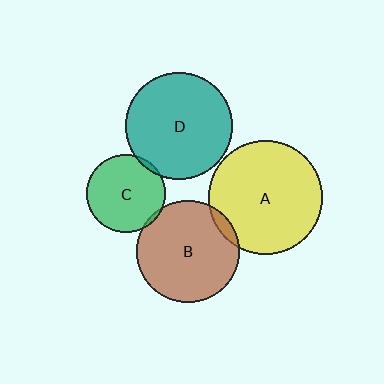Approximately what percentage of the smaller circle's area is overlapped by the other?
Approximately 5%.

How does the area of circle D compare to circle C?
Approximately 1.9 times.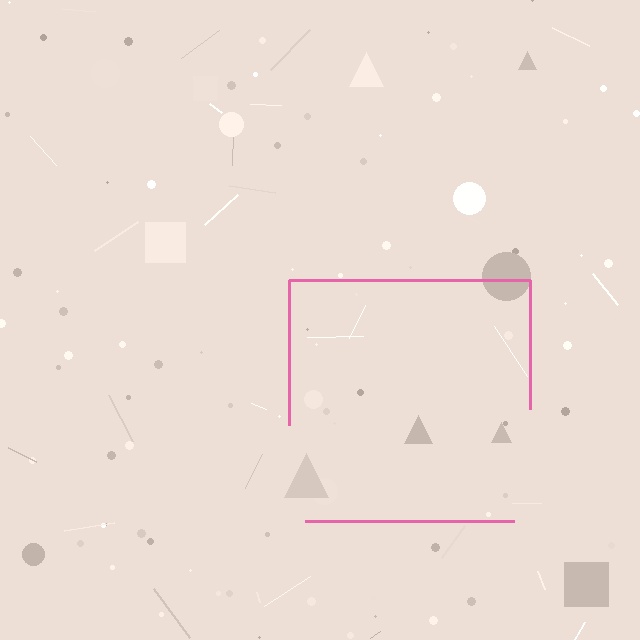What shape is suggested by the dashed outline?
The dashed outline suggests a square.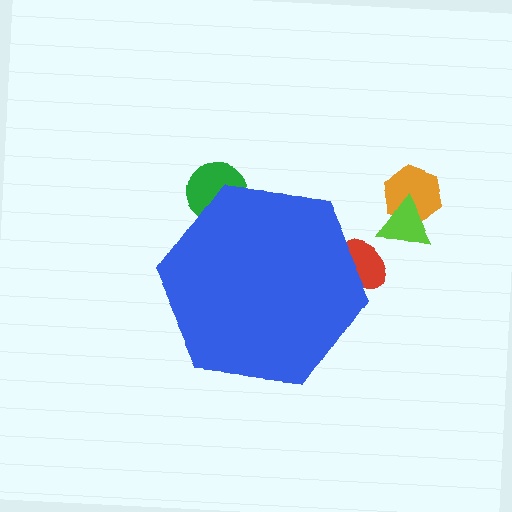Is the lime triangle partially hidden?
No, the lime triangle is fully visible.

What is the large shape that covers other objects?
A blue hexagon.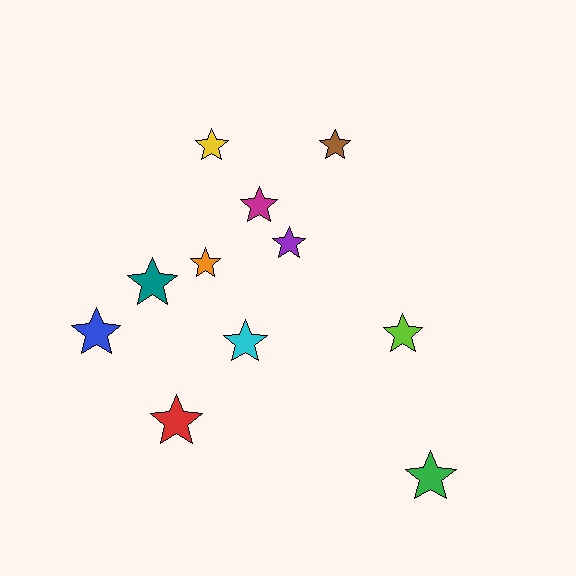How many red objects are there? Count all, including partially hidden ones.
There is 1 red object.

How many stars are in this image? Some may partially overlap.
There are 11 stars.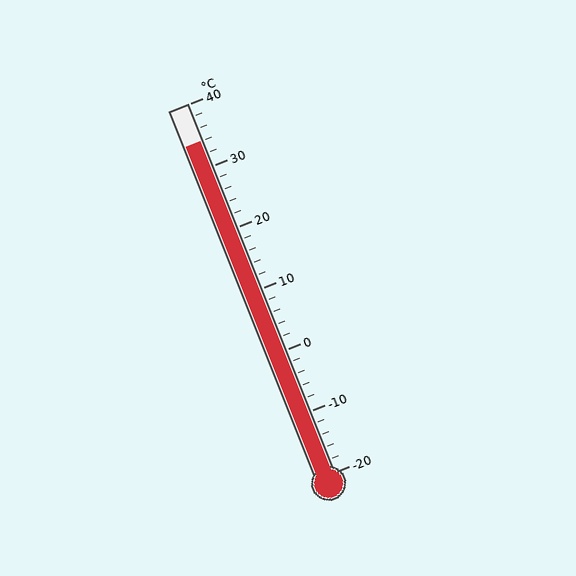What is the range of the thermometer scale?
The thermometer scale ranges from -20°C to 40°C.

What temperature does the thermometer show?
The thermometer shows approximately 34°C.